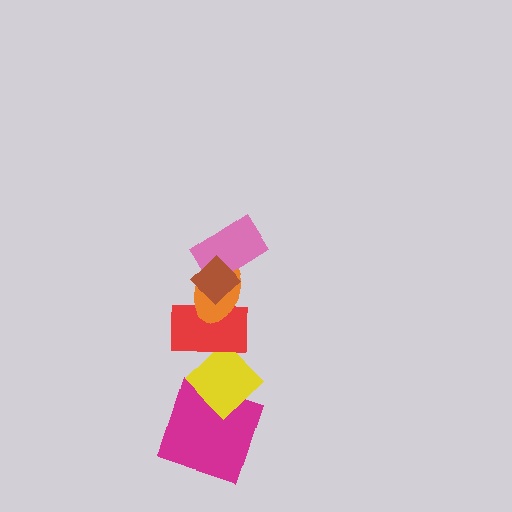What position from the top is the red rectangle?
The red rectangle is 4th from the top.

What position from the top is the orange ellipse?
The orange ellipse is 3rd from the top.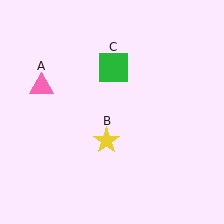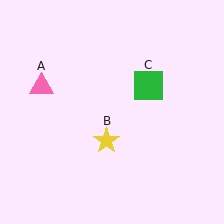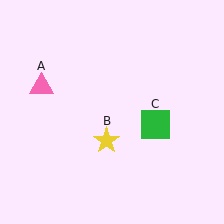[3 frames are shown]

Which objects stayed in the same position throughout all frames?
Pink triangle (object A) and yellow star (object B) remained stationary.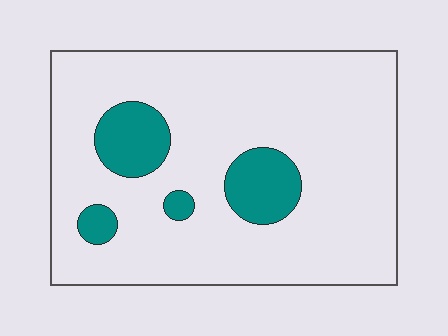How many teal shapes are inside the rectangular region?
4.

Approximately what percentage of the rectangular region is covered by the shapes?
Approximately 15%.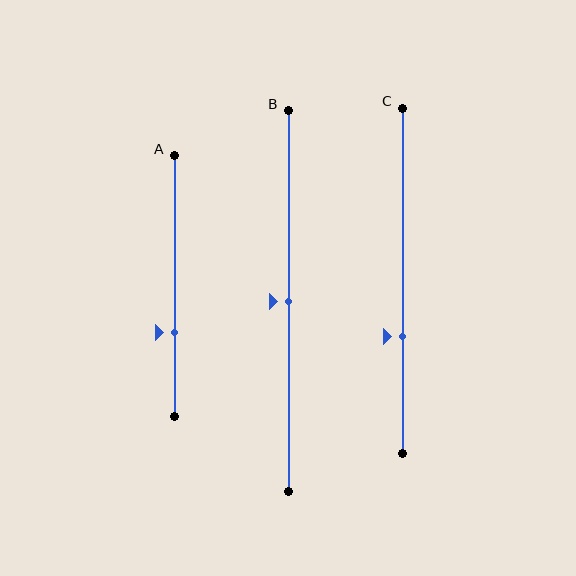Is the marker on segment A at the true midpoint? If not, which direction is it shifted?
No, the marker on segment A is shifted downward by about 18% of the segment length.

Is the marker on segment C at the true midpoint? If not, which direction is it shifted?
No, the marker on segment C is shifted downward by about 16% of the segment length.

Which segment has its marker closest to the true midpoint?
Segment B has its marker closest to the true midpoint.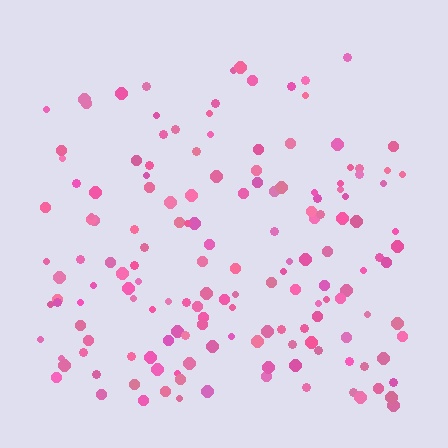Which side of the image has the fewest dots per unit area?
The top.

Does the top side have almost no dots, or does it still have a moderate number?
Still a moderate number, just noticeably fewer than the bottom.